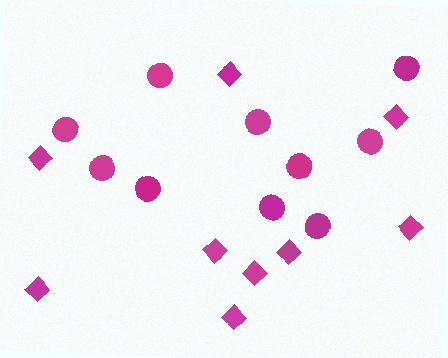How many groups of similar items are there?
There are 2 groups: one group of circles (10) and one group of diamonds (9).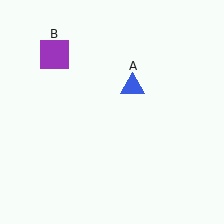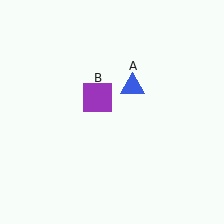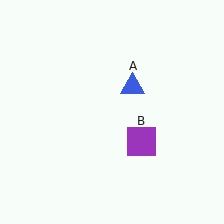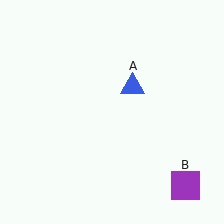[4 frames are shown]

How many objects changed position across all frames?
1 object changed position: purple square (object B).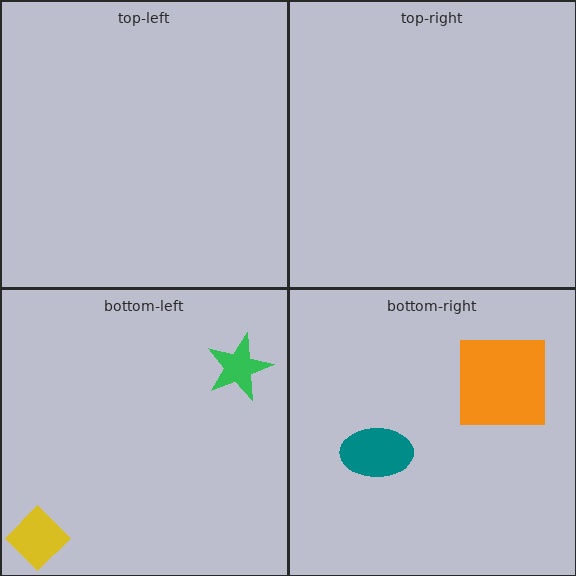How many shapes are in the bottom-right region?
2.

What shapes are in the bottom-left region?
The yellow diamond, the green star.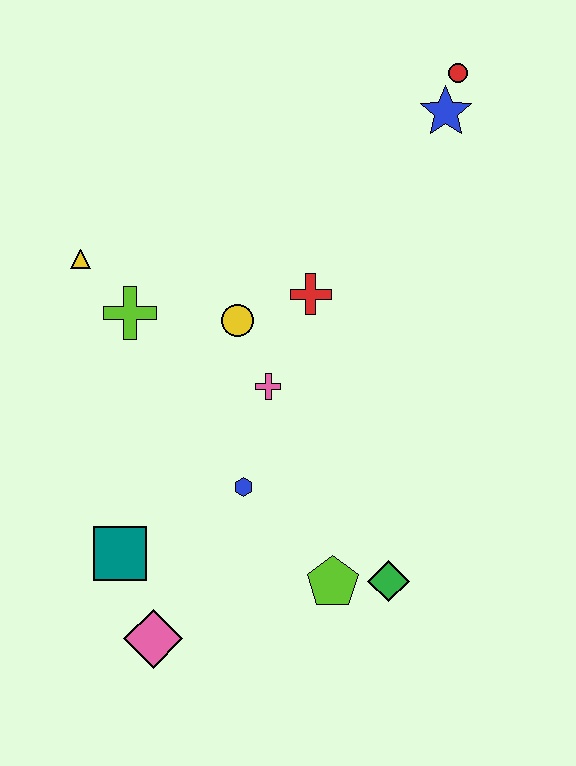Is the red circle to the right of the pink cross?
Yes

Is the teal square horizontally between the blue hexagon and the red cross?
No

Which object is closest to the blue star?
The red circle is closest to the blue star.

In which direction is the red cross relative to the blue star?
The red cross is below the blue star.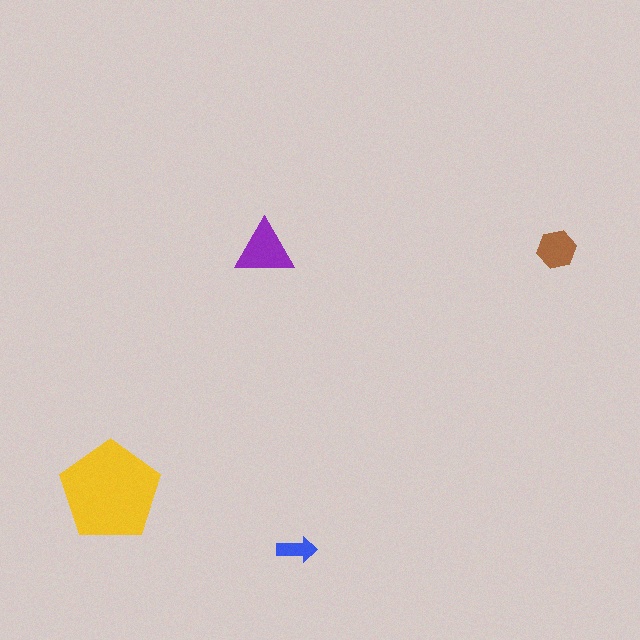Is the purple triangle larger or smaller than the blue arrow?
Larger.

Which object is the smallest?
The blue arrow.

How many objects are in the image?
There are 4 objects in the image.